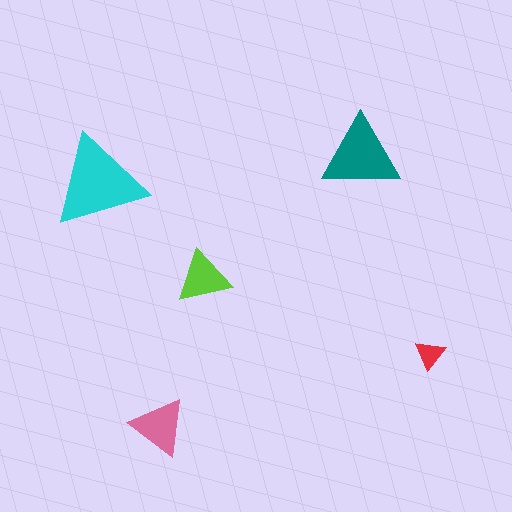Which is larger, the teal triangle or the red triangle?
The teal one.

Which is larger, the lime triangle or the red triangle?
The lime one.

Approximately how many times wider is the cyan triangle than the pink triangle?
About 1.5 times wider.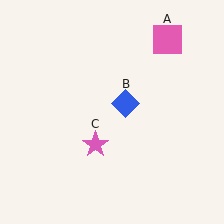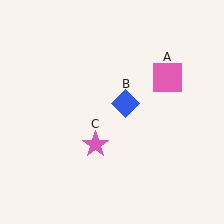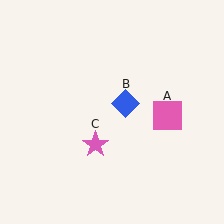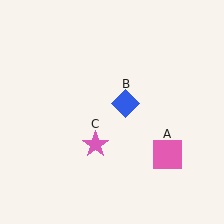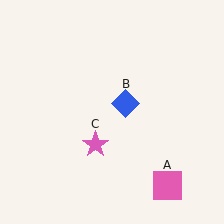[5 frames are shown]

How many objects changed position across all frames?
1 object changed position: pink square (object A).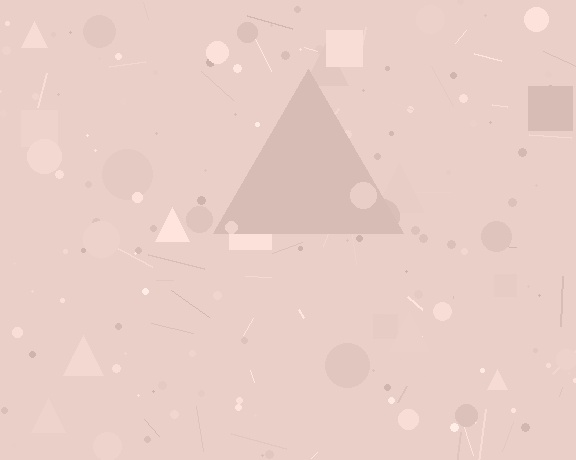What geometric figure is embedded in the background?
A triangle is embedded in the background.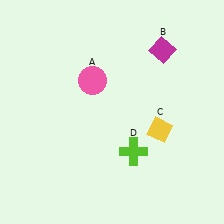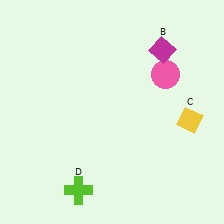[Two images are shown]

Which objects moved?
The objects that moved are: the pink circle (A), the yellow diamond (C), the lime cross (D).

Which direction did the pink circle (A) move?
The pink circle (A) moved right.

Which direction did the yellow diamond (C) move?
The yellow diamond (C) moved right.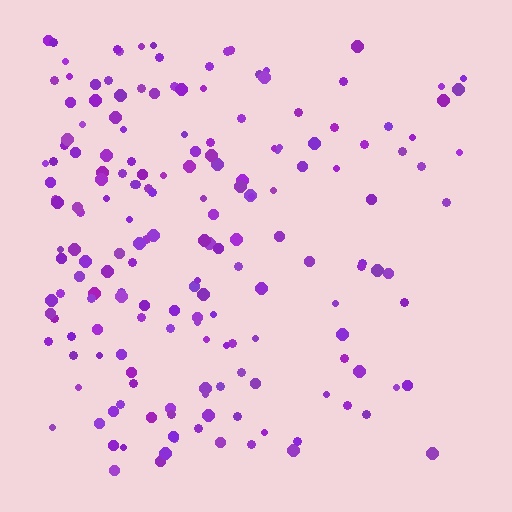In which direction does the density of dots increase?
From right to left, with the left side densest.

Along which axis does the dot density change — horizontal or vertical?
Horizontal.